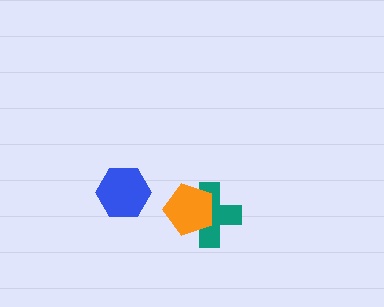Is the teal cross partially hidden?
Yes, it is partially covered by another shape.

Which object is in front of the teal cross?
The orange pentagon is in front of the teal cross.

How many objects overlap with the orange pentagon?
1 object overlaps with the orange pentagon.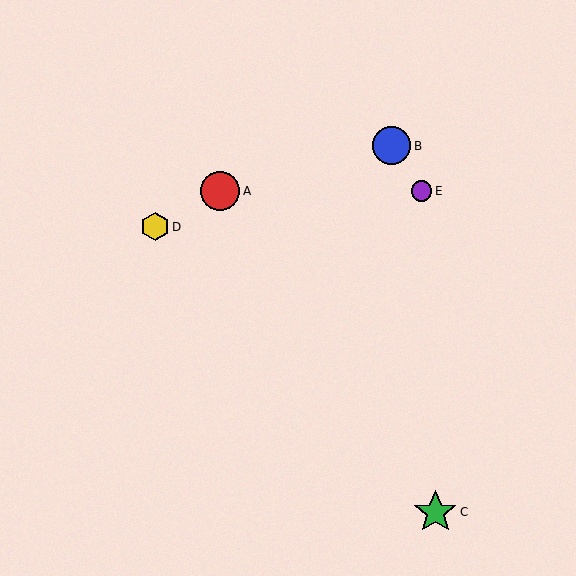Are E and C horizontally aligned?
No, E is at y≈191 and C is at y≈512.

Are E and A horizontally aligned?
Yes, both are at y≈191.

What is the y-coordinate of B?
Object B is at y≈146.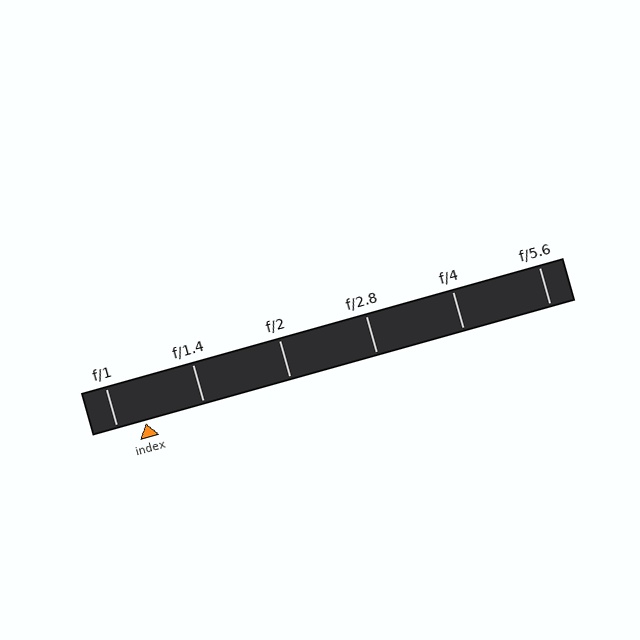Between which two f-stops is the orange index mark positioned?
The index mark is between f/1 and f/1.4.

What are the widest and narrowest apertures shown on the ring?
The widest aperture shown is f/1 and the narrowest is f/5.6.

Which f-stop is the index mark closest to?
The index mark is closest to f/1.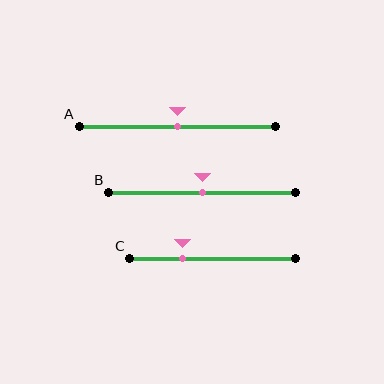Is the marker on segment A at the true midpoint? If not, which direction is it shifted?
Yes, the marker on segment A is at the true midpoint.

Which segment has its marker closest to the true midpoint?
Segment A has its marker closest to the true midpoint.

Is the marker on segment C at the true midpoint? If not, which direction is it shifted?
No, the marker on segment C is shifted to the left by about 18% of the segment length.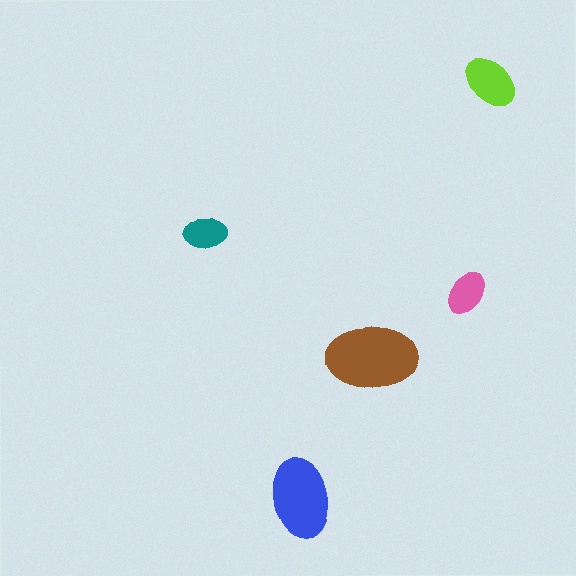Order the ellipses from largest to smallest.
the brown one, the blue one, the lime one, the pink one, the teal one.